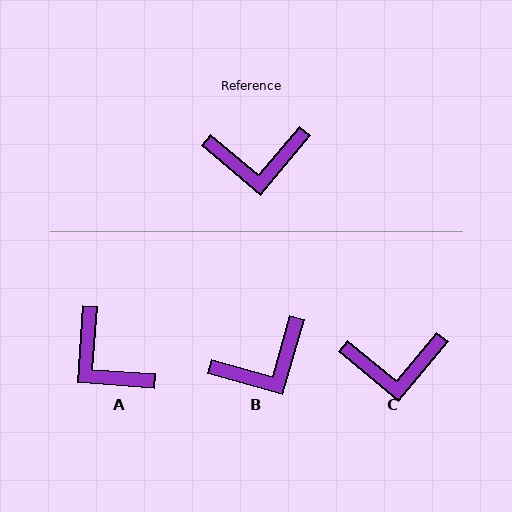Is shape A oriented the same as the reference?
No, it is off by about 54 degrees.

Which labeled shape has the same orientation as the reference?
C.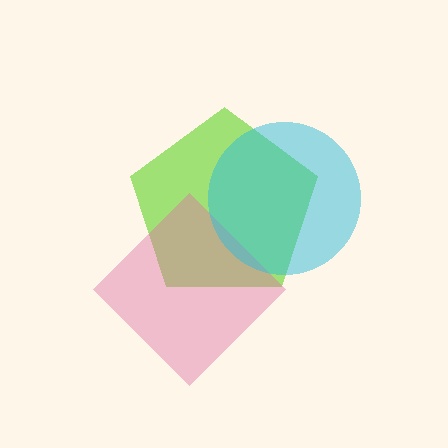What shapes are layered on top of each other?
The layered shapes are: a lime pentagon, a pink diamond, a cyan circle.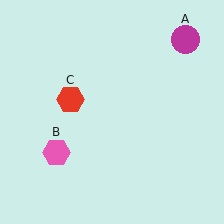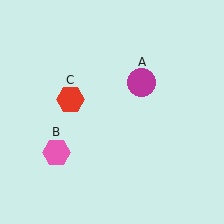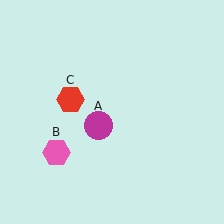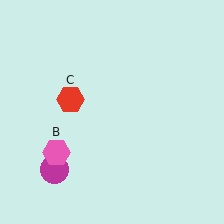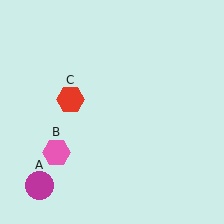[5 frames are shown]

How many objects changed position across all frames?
1 object changed position: magenta circle (object A).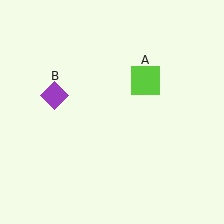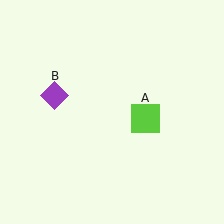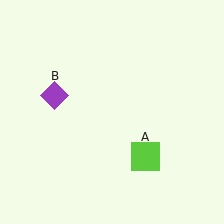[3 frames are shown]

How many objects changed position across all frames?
1 object changed position: lime square (object A).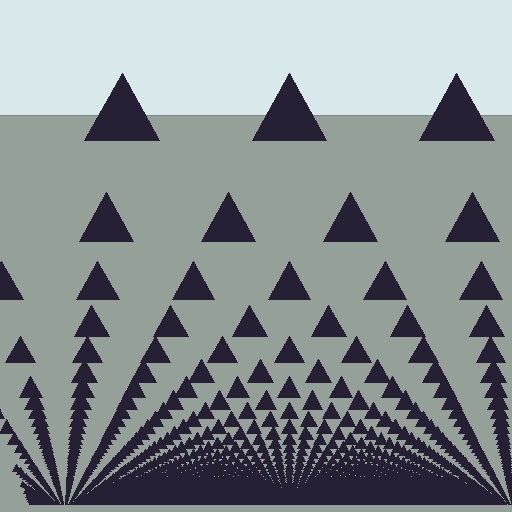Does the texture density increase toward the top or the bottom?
Density increases toward the bottom.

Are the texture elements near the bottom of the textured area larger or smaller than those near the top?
Smaller. The gradient is inverted — elements near the bottom are smaller and denser.